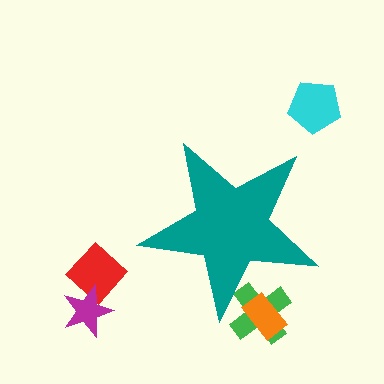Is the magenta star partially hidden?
No, the magenta star is fully visible.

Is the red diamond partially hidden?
No, the red diamond is fully visible.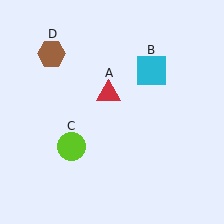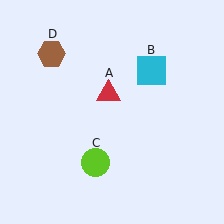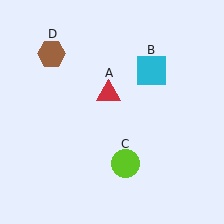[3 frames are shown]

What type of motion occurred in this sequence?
The lime circle (object C) rotated counterclockwise around the center of the scene.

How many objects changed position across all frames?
1 object changed position: lime circle (object C).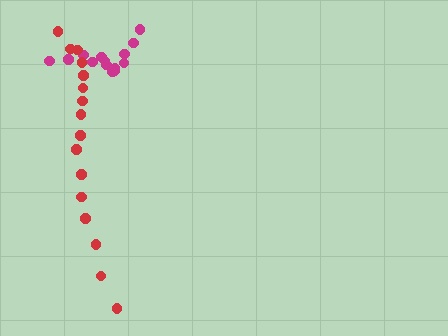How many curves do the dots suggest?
There are 2 distinct paths.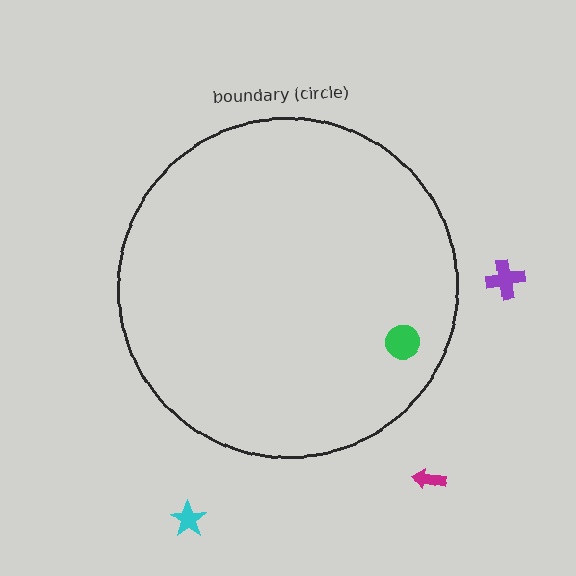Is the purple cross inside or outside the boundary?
Outside.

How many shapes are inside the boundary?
1 inside, 3 outside.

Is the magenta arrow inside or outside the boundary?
Outside.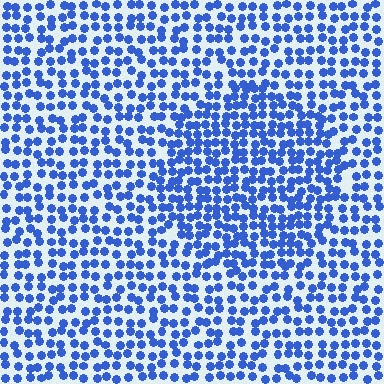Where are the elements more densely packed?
The elements are more densely packed inside the circle boundary.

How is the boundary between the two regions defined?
The boundary is defined by a change in element density (approximately 1.5x ratio). All elements are the same color, size, and shape.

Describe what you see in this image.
The image contains small blue elements arranged at two different densities. A circle-shaped region is visible where the elements are more densely packed than the surrounding area.